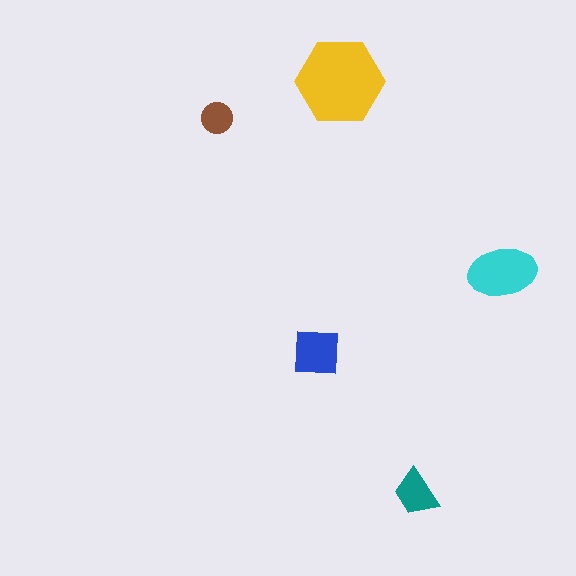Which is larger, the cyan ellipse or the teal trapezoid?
The cyan ellipse.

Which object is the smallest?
The brown circle.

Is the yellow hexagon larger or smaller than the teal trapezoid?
Larger.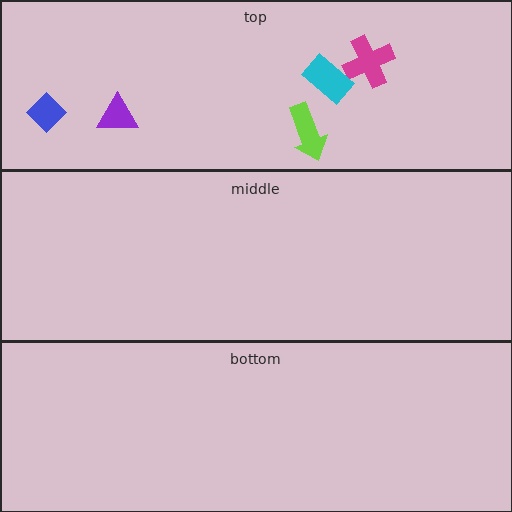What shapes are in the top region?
The purple triangle, the magenta cross, the blue diamond, the lime arrow, the cyan rectangle.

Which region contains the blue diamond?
The top region.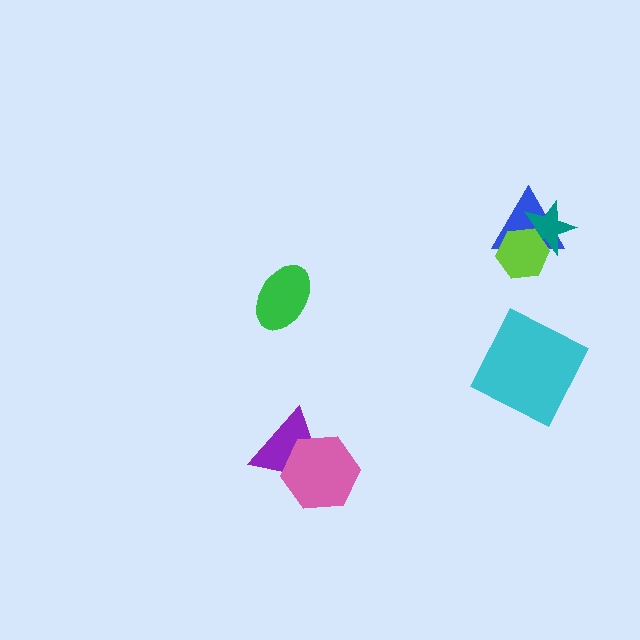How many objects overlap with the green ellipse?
0 objects overlap with the green ellipse.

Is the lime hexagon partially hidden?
No, no other shape covers it.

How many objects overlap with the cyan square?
0 objects overlap with the cyan square.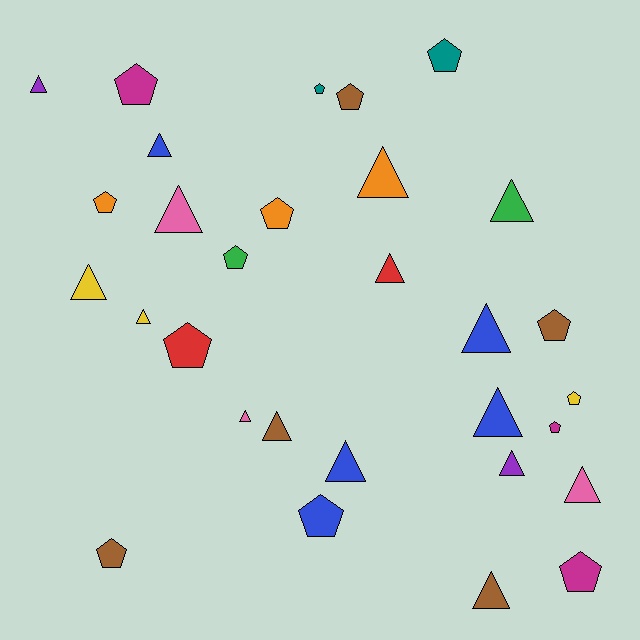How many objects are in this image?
There are 30 objects.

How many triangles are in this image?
There are 16 triangles.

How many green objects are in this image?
There are 2 green objects.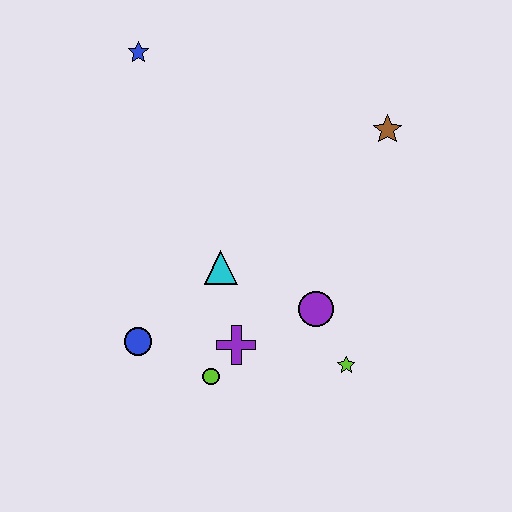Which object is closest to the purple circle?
The lime star is closest to the purple circle.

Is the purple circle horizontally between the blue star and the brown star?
Yes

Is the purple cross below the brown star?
Yes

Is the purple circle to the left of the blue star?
No